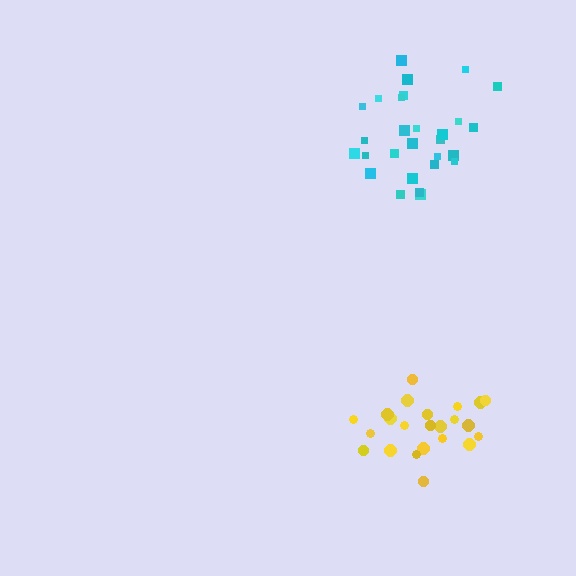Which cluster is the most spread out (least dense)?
Cyan.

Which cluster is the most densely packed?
Yellow.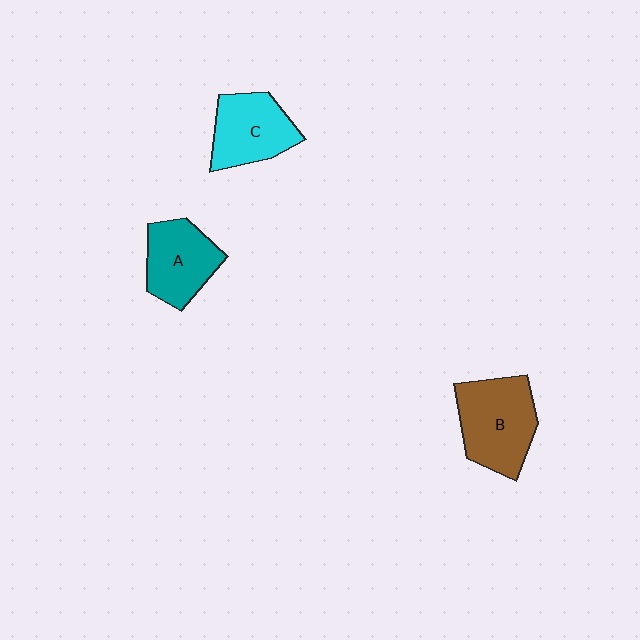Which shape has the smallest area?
Shape A (teal).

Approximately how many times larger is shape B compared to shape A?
Approximately 1.3 times.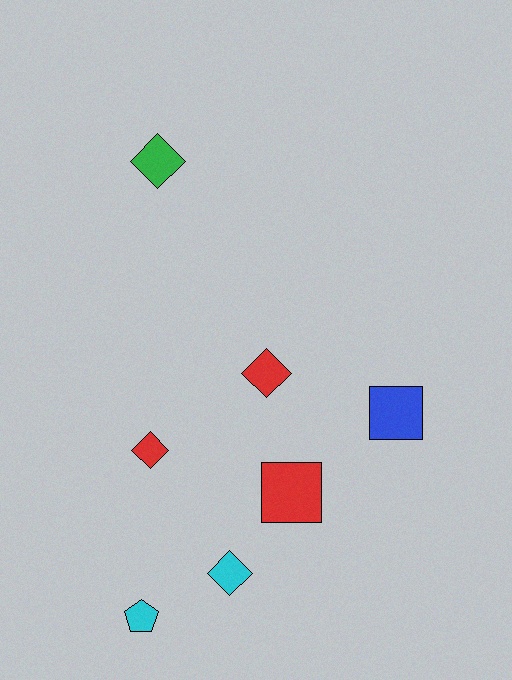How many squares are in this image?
There are 2 squares.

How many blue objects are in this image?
There is 1 blue object.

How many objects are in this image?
There are 7 objects.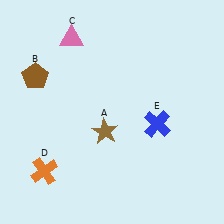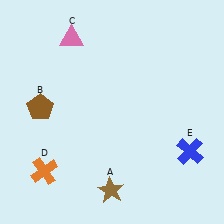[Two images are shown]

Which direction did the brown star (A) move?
The brown star (A) moved down.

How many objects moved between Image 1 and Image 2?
3 objects moved between the two images.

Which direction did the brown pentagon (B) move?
The brown pentagon (B) moved down.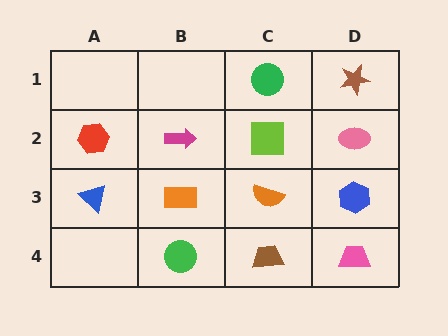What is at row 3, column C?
An orange semicircle.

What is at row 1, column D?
A brown star.